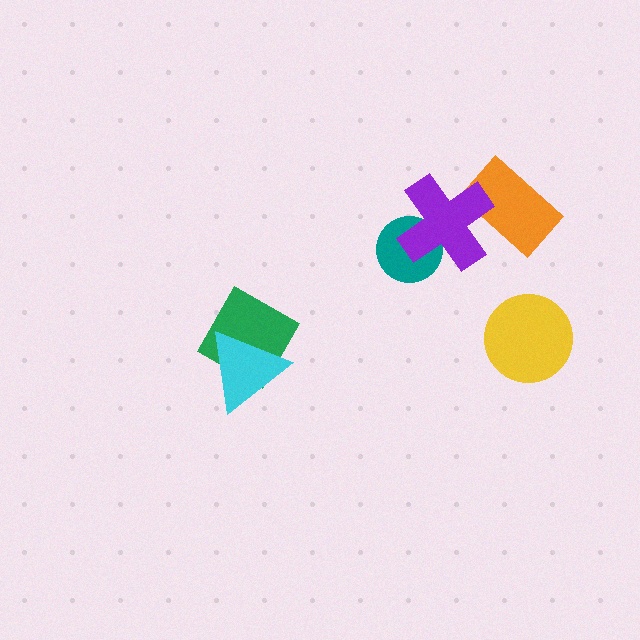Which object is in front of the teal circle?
The purple cross is in front of the teal circle.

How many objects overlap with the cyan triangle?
1 object overlaps with the cyan triangle.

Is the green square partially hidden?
Yes, it is partially covered by another shape.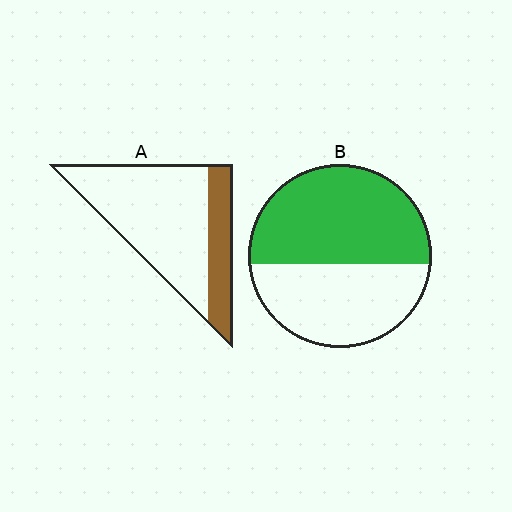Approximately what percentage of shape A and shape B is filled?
A is approximately 25% and B is approximately 55%.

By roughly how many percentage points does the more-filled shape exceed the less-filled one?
By roughly 30 percentage points (B over A).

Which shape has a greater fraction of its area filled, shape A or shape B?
Shape B.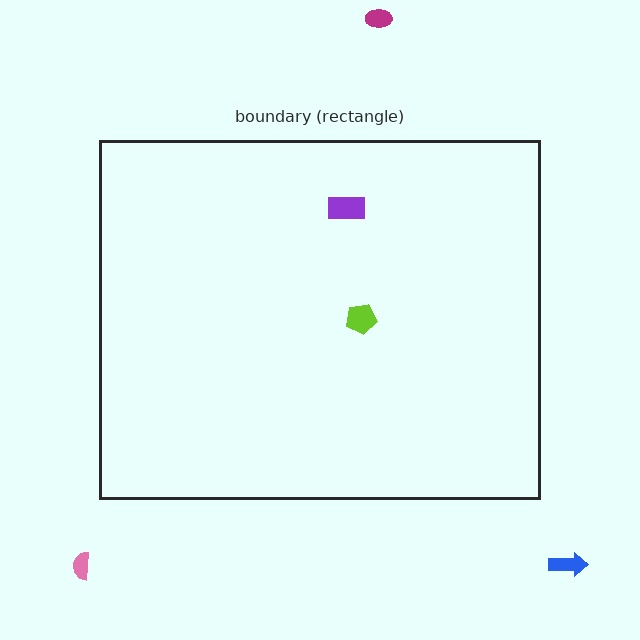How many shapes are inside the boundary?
2 inside, 3 outside.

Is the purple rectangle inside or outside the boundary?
Inside.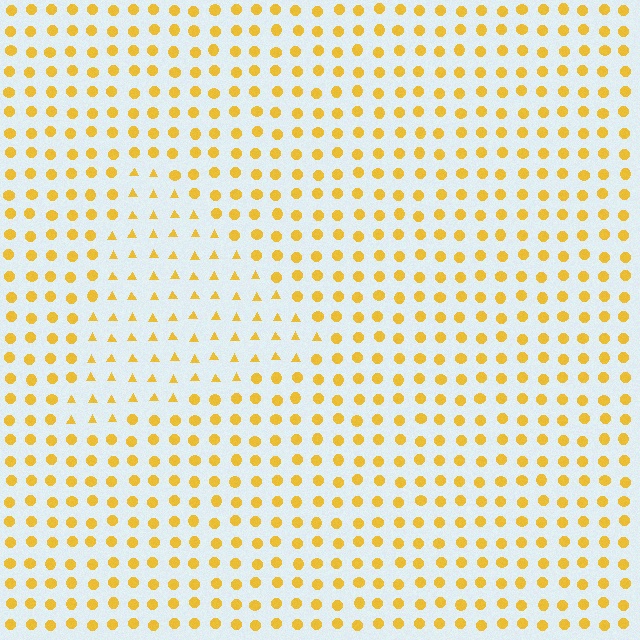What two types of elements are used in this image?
The image uses triangles inside the triangle region and circles outside it.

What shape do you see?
I see a triangle.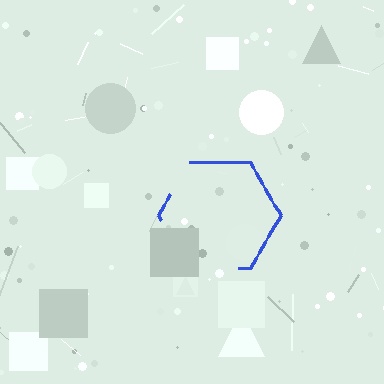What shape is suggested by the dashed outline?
The dashed outline suggests a hexagon.